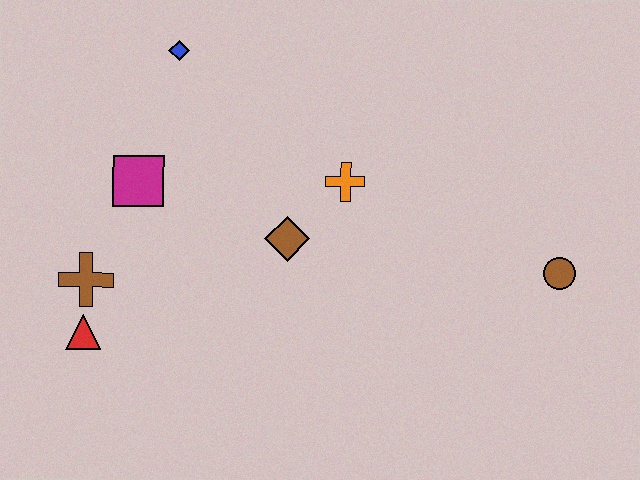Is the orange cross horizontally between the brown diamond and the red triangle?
No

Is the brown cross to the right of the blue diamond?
No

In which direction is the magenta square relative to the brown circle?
The magenta square is to the left of the brown circle.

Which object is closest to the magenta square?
The brown cross is closest to the magenta square.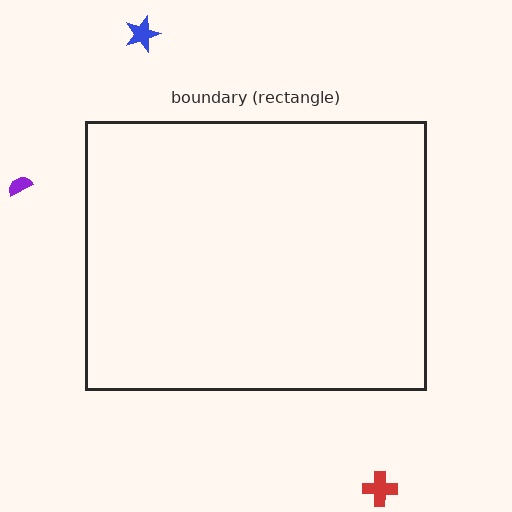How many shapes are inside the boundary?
0 inside, 3 outside.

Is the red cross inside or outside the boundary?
Outside.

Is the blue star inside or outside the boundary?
Outside.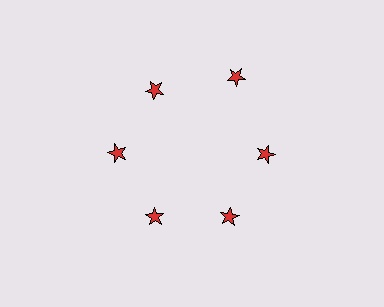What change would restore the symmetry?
The symmetry would be restored by moving it inward, back onto the ring so that all 6 stars sit at equal angles and equal distance from the center.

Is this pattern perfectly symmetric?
No. The 6 red stars are arranged in a ring, but one element near the 1 o'clock position is pushed outward from the center, breaking the 6-fold rotational symmetry.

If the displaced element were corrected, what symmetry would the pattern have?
It would have 6-fold rotational symmetry — the pattern would map onto itself every 60 degrees.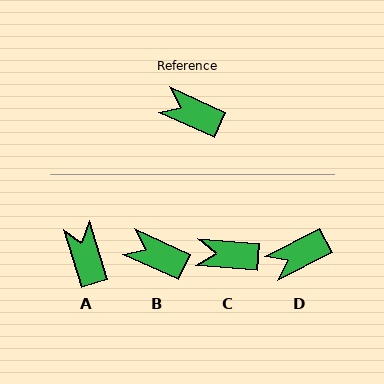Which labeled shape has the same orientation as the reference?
B.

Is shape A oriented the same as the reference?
No, it is off by about 48 degrees.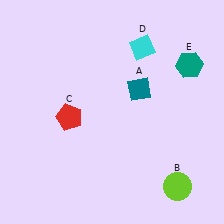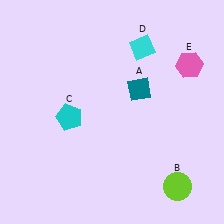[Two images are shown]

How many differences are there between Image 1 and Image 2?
There are 2 differences between the two images.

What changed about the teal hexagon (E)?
In Image 1, E is teal. In Image 2, it changed to pink.